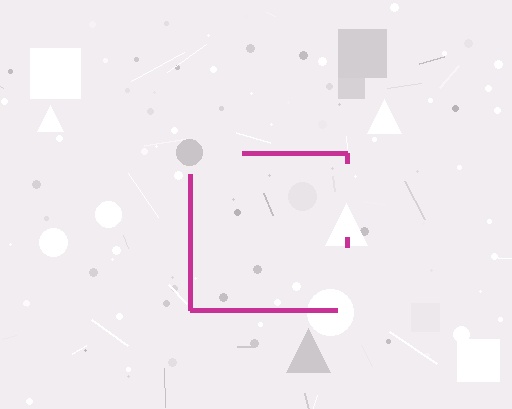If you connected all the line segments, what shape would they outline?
They would outline a square.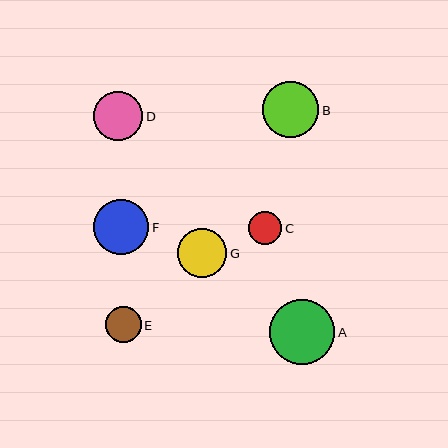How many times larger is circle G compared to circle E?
Circle G is approximately 1.4 times the size of circle E.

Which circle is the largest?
Circle A is the largest with a size of approximately 65 pixels.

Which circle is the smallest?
Circle C is the smallest with a size of approximately 33 pixels.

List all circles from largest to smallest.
From largest to smallest: A, B, F, G, D, E, C.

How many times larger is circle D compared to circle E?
Circle D is approximately 1.4 times the size of circle E.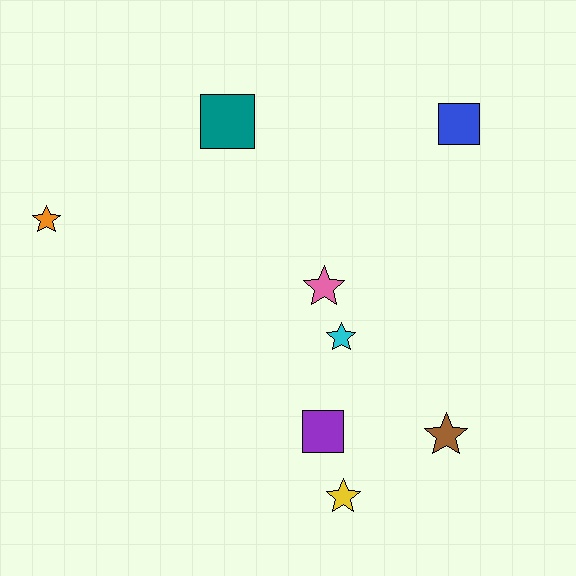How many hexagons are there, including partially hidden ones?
There are no hexagons.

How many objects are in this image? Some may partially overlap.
There are 8 objects.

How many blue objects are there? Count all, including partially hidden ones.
There is 1 blue object.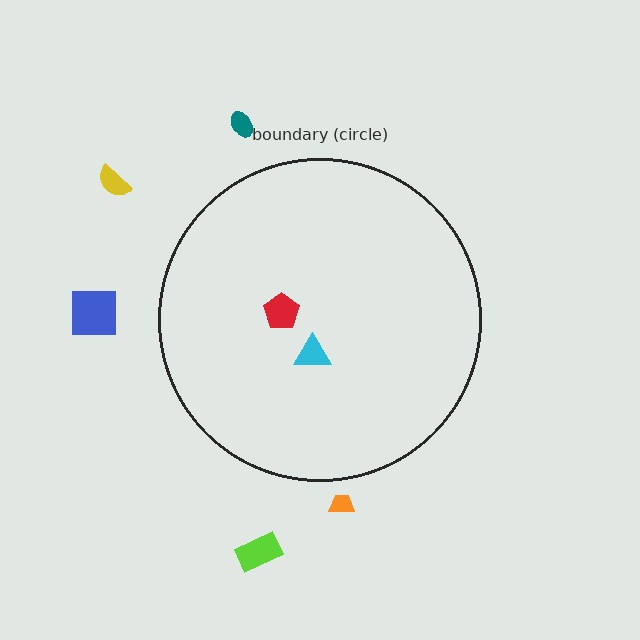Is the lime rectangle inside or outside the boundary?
Outside.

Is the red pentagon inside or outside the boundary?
Inside.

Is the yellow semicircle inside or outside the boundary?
Outside.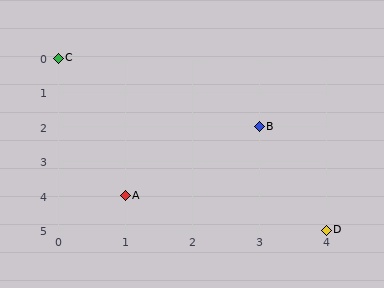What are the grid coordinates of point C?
Point C is at grid coordinates (0, 0).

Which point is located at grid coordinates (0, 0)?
Point C is at (0, 0).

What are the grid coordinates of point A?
Point A is at grid coordinates (1, 4).